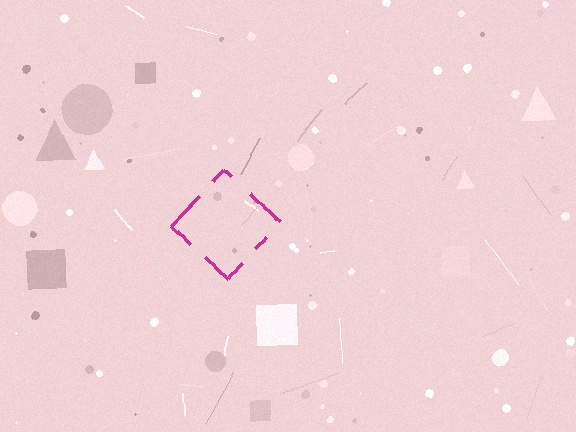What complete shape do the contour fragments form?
The contour fragments form a diamond.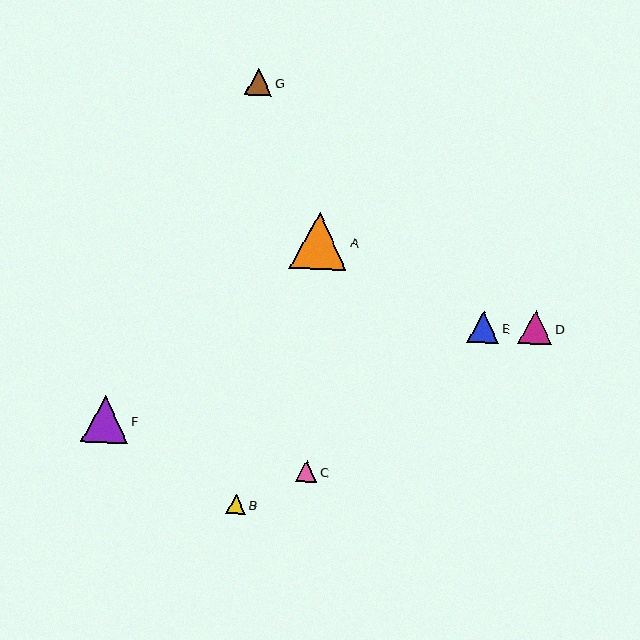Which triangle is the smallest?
Triangle B is the smallest with a size of approximately 20 pixels.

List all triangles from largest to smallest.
From largest to smallest: A, F, D, E, G, C, B.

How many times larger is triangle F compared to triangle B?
Triangle F is approximately 2.4 times the size of triangle B.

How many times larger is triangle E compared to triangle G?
Triangle E is approximately 1.2 times the size of triangle G.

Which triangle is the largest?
Triangle A is the largest with a size of approximately 57 pixels.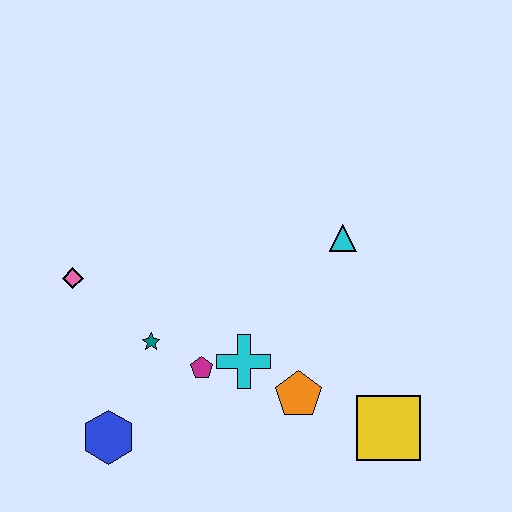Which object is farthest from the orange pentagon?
The pink diamond is farthest from the orange pentagon.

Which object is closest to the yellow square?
The orange pentagon is closest to the yellow square.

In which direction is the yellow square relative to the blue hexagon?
The yellow square is to the right of the blue hexagon.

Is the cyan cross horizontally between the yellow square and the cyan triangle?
No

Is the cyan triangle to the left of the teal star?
No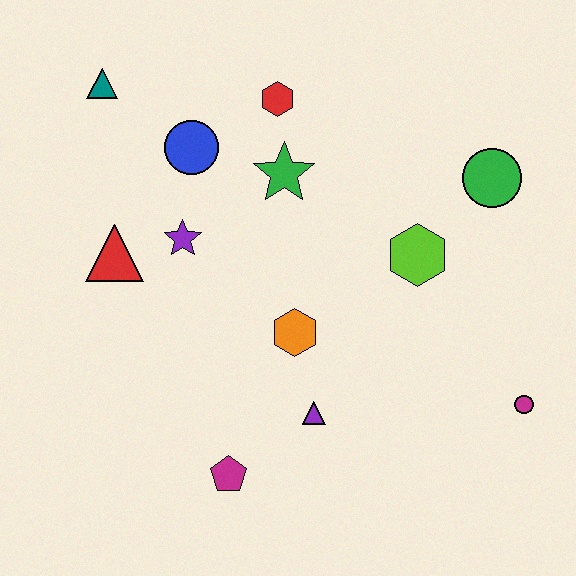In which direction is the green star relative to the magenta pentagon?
The green star is above the magenta pentagon.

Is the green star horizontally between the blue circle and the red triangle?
No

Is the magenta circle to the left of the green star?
No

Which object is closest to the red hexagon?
The green star is closest to the red hexagon.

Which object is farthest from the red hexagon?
The magenta circle is farthest from the red hexagon.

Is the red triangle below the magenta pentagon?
No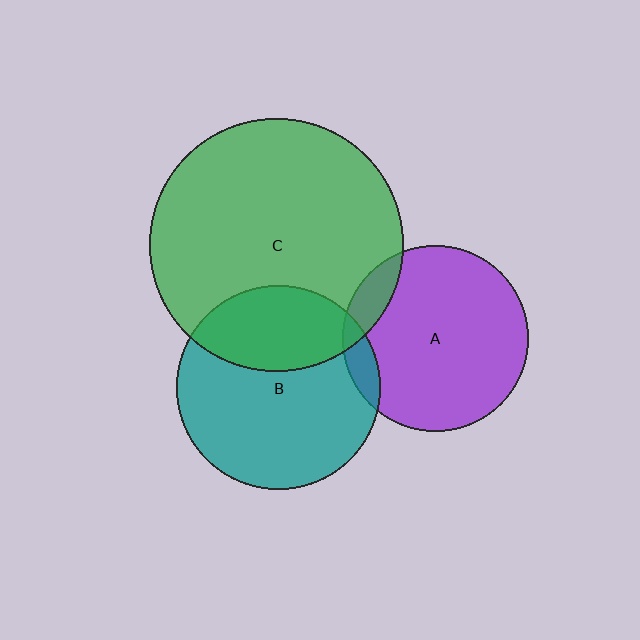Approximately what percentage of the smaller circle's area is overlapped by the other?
Approximately 30%.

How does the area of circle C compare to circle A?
Approximately 1.9 times.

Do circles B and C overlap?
Yes.